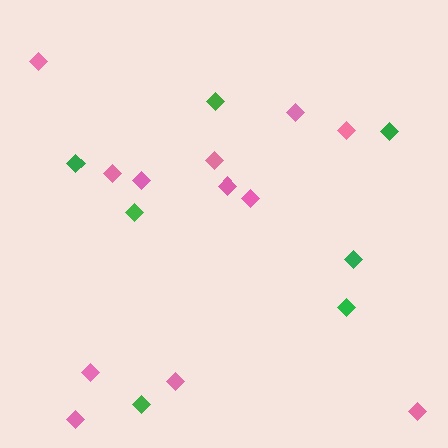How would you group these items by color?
There are 2 groups: one group of green diamonds (7) and one group of pink diamonds (12).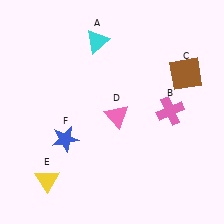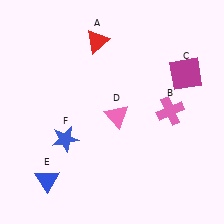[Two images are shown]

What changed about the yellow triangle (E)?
In Image 1, E is yellow. In Image 2, it changed to blue.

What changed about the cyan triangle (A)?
In Image 1, A is cyan. In Image 2, it changed to red.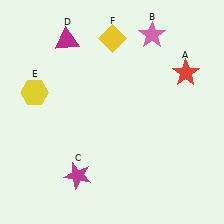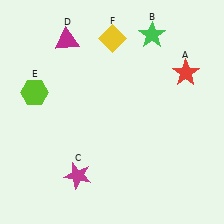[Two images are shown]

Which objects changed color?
B changed from pink to green. E changed from yellow to lime.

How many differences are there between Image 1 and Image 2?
There are 2 differences between the two images.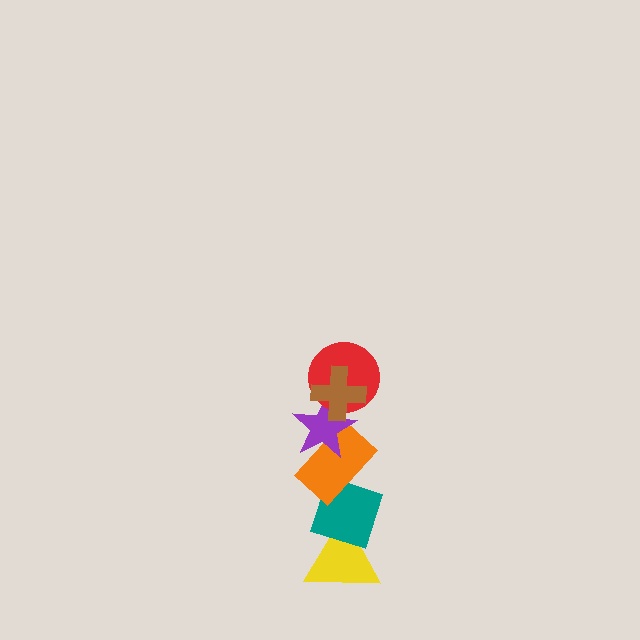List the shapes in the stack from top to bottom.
From top to bottom: the brown cross, the red circle, the purple star, the orange rectangle, the teal diamond, the yellow triangle.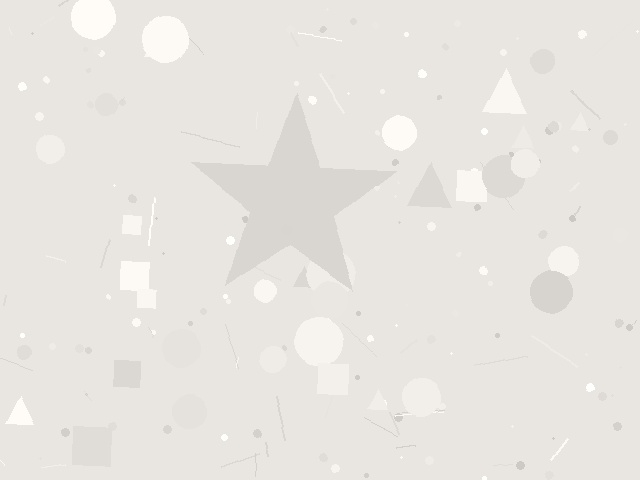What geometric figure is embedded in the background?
A star is embedded in the background.